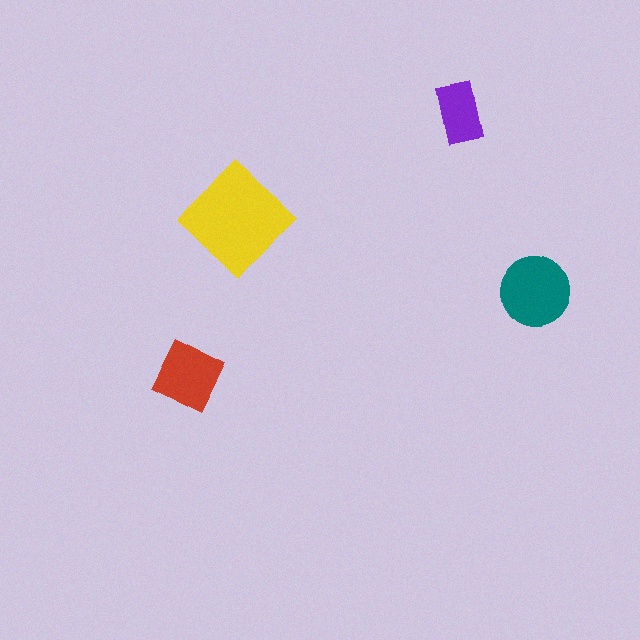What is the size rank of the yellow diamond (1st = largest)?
1st.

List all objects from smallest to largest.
The purple rectangle, the red square, the teal circle, the yellow diamond.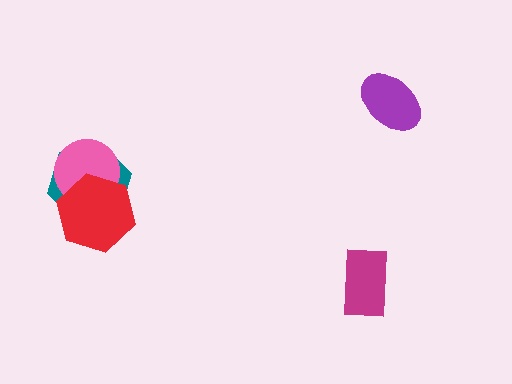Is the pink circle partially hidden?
Yes, it is partially covered by another shape.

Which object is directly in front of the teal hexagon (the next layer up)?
The pink circle is directly in front of the teal hexagon.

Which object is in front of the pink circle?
The red hexagon is in front of the pink circle.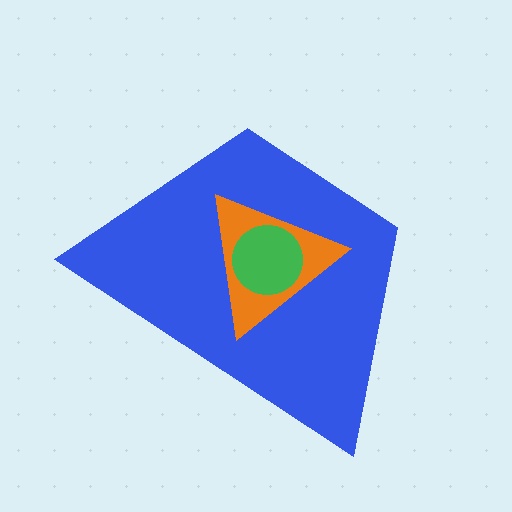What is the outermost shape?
The blue trapezoid.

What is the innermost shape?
The green circle.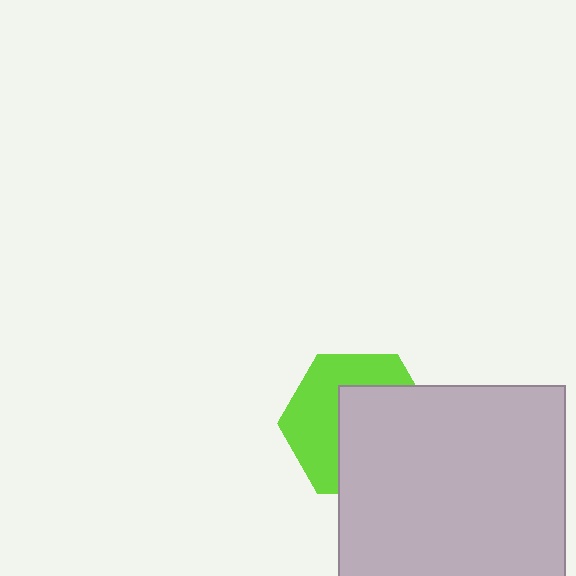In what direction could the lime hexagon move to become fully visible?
The lime hexagon could move toward the upper-left. That would shift it out from behind the light gray rectangle entirely.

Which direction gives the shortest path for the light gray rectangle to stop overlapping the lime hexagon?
Moving toward the lower-right gives the shortest separation.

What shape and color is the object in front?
The object in front is a light gray rectangle.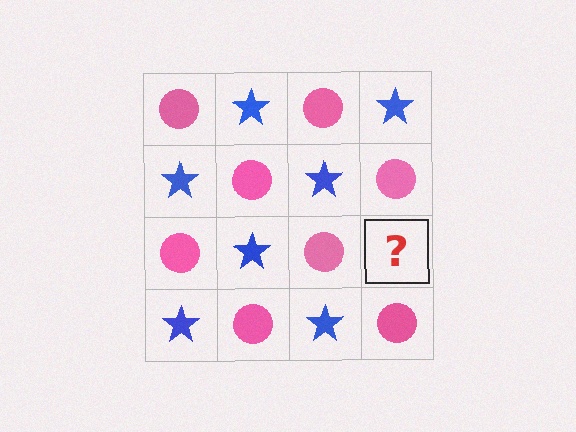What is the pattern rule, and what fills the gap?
The rule is that it alternates pink circle and blue star in a checkerboard pattern. The gap should be filled with a blue star.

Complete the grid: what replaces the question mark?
The question mark should be replaced with a blue star.